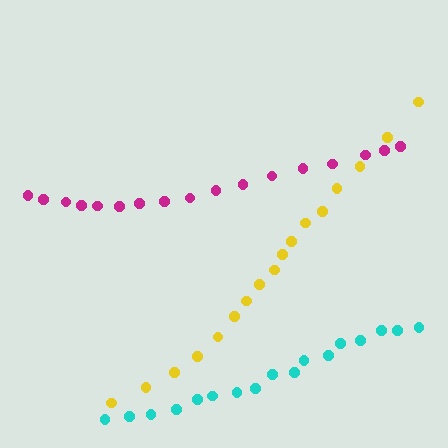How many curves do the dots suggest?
There are 3 distinct paths.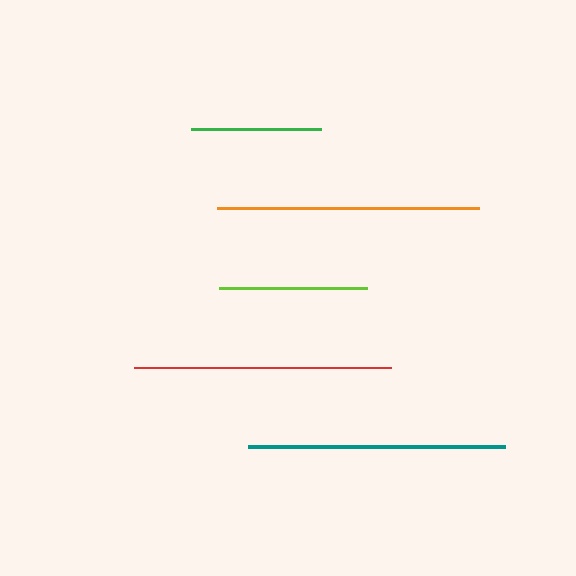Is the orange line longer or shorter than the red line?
The orange line is longer than the red line.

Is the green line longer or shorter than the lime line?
The lime line is longer than the green line.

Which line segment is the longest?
The orange line is the longest at approximately 263 pixels.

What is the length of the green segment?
The green segment is approximately 129 pixels long.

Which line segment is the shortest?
The green line is the shortest at approximately 129 pixels.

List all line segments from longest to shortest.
From longest to shortest: orange, red, teal, lime, green.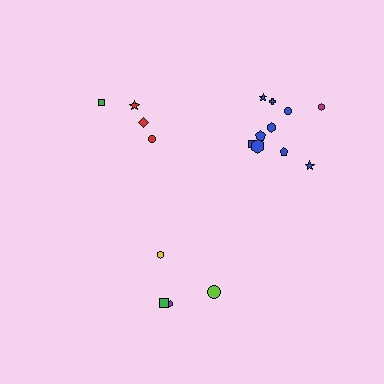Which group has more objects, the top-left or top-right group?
The top-right group.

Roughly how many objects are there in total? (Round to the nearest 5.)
Roughly 20 objects in total.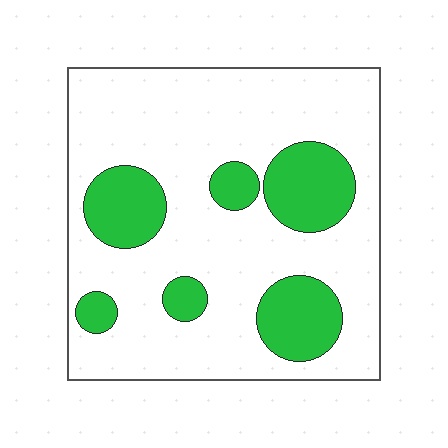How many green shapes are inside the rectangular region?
6.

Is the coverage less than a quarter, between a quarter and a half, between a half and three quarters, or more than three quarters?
Less than a quarter.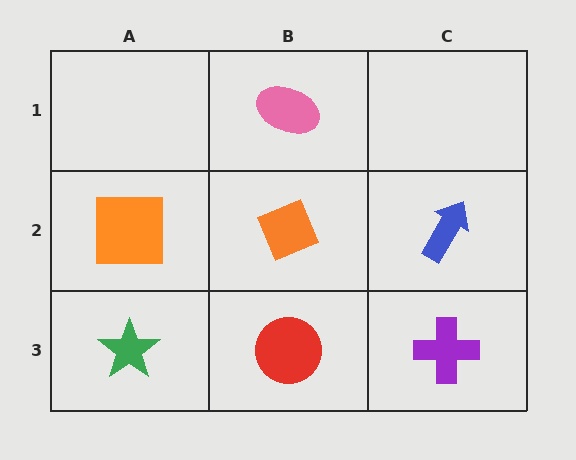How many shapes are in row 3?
3 shapes.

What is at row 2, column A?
An orange square.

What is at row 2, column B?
An orange diamond.